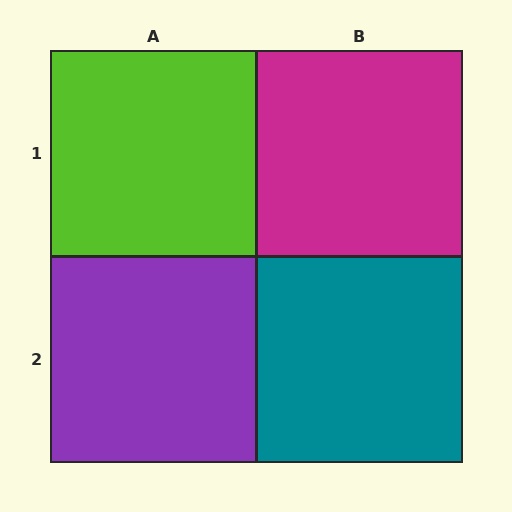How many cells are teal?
1 cell is teal.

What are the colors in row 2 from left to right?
Purple, teal.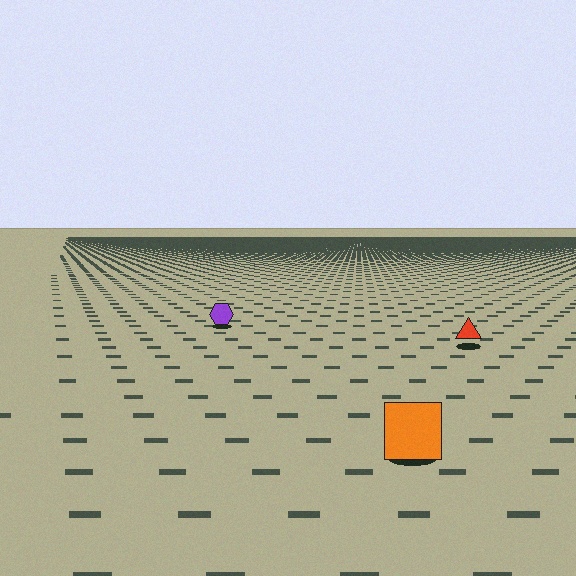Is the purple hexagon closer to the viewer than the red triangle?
No. The red triangle is closer — you can tell from the texture gradient: the ground texture is coarser near it.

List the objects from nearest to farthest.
From nearest to farthest: the orange square, the red triangle, the purple hexagon.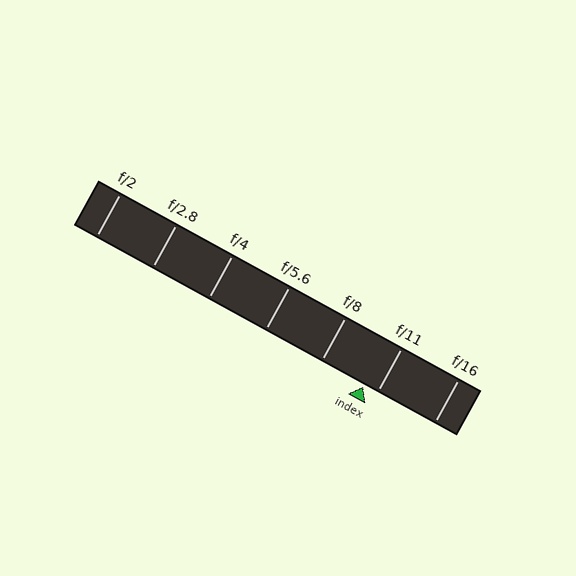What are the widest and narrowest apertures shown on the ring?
The widest aperture shown is f/2 and the narrowest is f/16.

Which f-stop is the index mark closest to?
The index mark is closest to f/11.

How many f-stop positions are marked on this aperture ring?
There are 7 f-stop positions marked.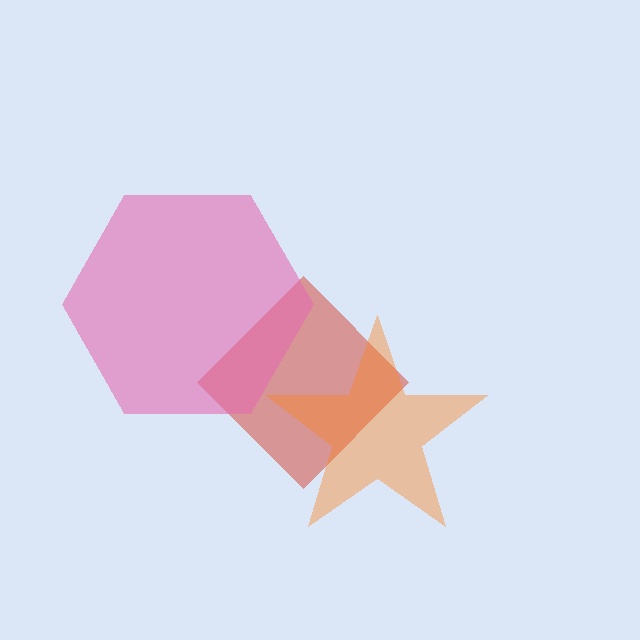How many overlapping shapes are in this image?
There are 3 overlapping shapes in the image.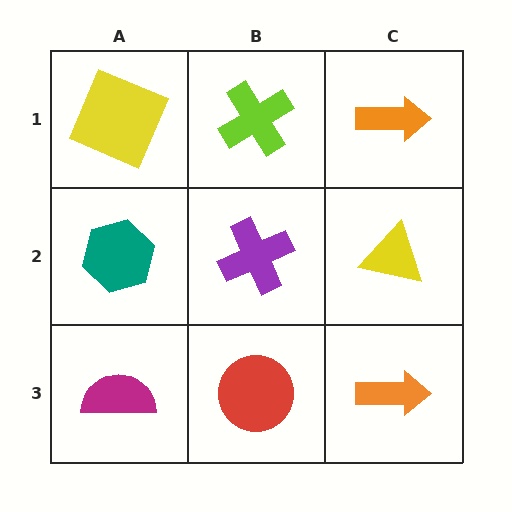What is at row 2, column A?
A teal hexagon.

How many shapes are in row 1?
3 shapes.